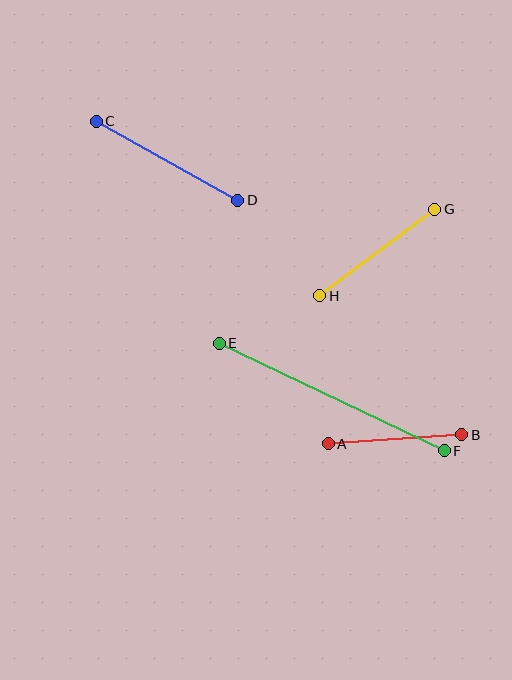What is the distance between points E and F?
The distance is approximately 250 pixels.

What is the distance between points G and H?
The distance is approximately 144 pixels.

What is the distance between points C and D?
The distance is approximately 162 pixels.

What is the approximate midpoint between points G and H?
The midpoint is at approximately (377, 252) pixels.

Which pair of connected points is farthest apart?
Points E and F are farthest apart.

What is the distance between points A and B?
The distance is approximately 134 pixels.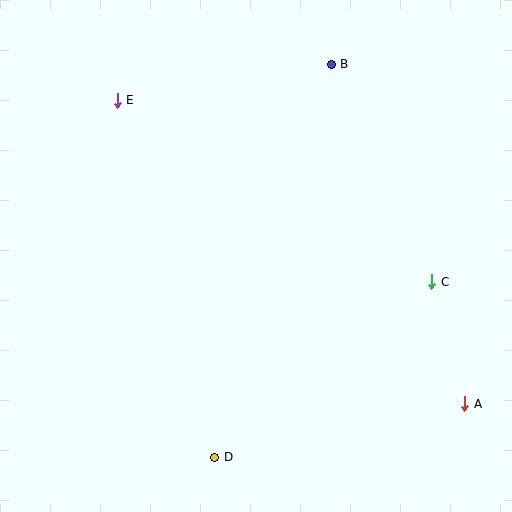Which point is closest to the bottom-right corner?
Point A is closest to the bottom-right corner.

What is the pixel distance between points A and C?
The distance between A and C is 126 pixels.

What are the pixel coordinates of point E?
Point E is at (117, 100).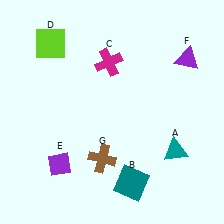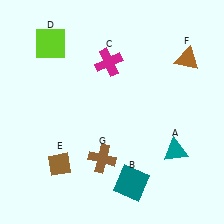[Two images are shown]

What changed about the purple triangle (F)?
In Image 1, F is purple. In Image 2, it changed to brown.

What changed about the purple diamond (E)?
In Image 1, E is purple. In Image 2, it changed to brown.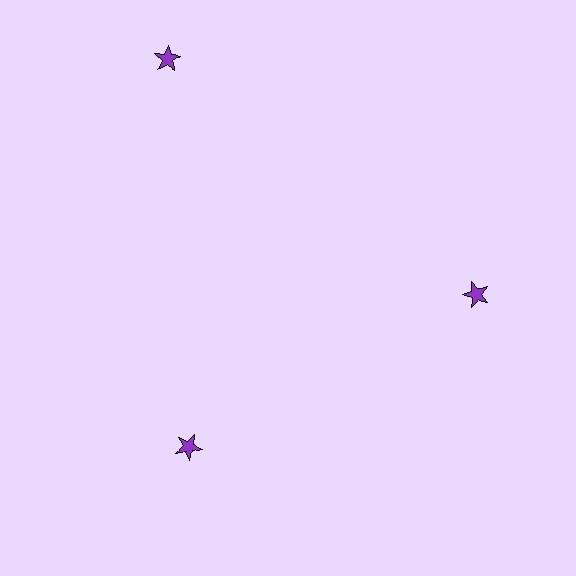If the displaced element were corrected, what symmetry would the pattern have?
It would have 3-fold rotational symmetry — the pattern would map onto itself every 120 degrees.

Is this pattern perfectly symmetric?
No. The 3 purple stars are arranged in a ring, but one element near the 11 o'clock position is pushed outward from the center, breaking the 3-fold rotational symmetry.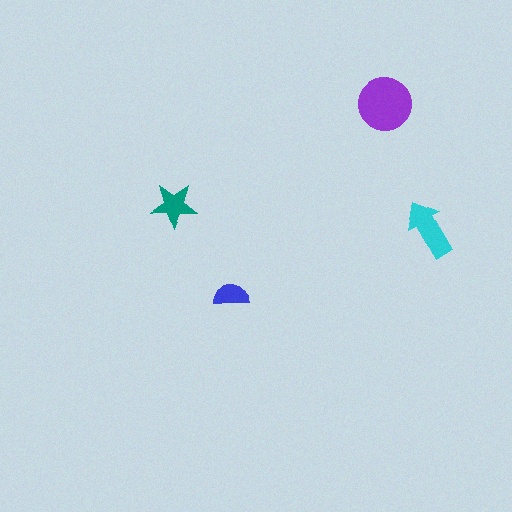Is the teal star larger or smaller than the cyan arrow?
Smaller.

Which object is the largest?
The purple circle.